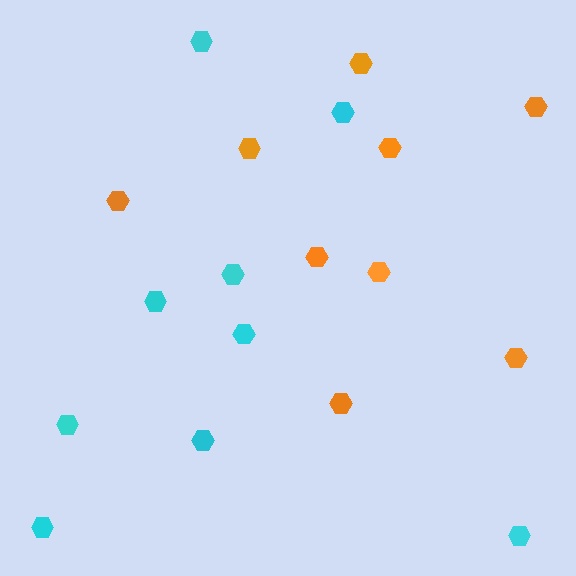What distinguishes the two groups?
There are 2 groups: one group of cyan hexagons (9) and one group of orange hexagons (9).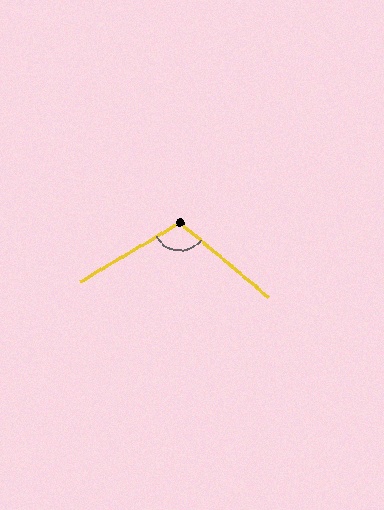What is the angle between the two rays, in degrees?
Approximately 110 degrees.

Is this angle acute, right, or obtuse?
It is obtuse.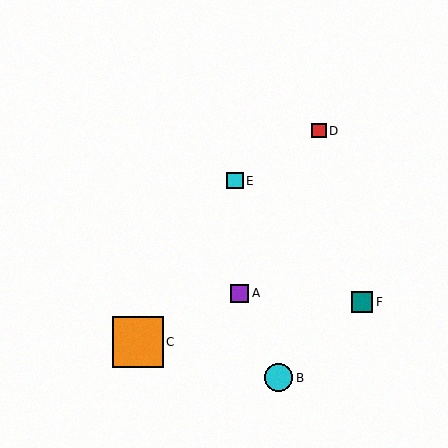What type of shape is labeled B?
Shape B is a cyan circle.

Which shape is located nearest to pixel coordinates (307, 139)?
The red square (labeled D) at (319, 131) is nearest to that location.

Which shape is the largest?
The orange square (labeled C) is the largest.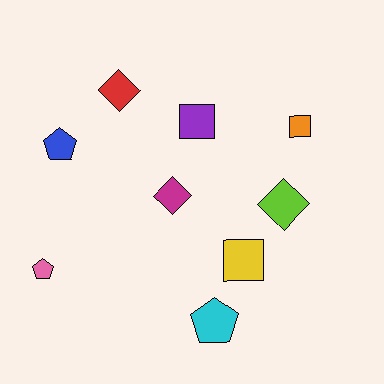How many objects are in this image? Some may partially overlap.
There are 9 objects.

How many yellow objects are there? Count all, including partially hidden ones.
There is 1 yellow object.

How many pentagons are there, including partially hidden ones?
There are 3 pentagons.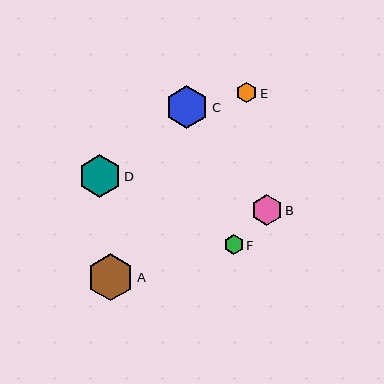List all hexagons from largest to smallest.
From largest to smallest: A, C, D, B, E, F.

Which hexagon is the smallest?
Hexagon F is the smallest with a size of approximately 19 pixels.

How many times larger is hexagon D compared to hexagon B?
Hexagon D is approximately 1.4 times the size of hexagon B.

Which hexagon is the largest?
Hexagon A is the largest with a size of approximately 47 pixels.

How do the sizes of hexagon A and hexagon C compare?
Hexagon A and hexagon C are approximately the same size.